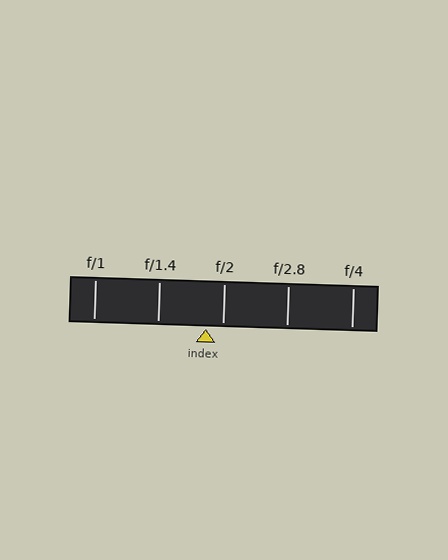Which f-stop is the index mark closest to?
The index mark is closest to f/2.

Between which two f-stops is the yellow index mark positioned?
The index mark is between f/1.4 and f/2.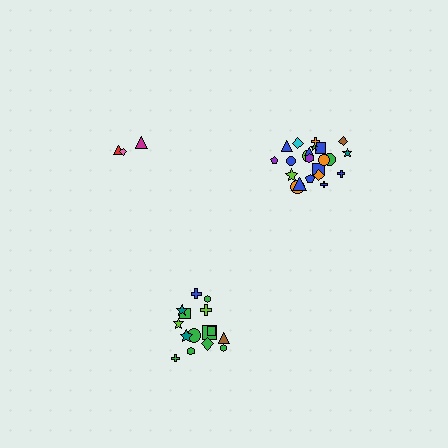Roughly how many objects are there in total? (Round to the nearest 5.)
Roughly 40 objects in total.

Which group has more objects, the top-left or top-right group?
The top-right group.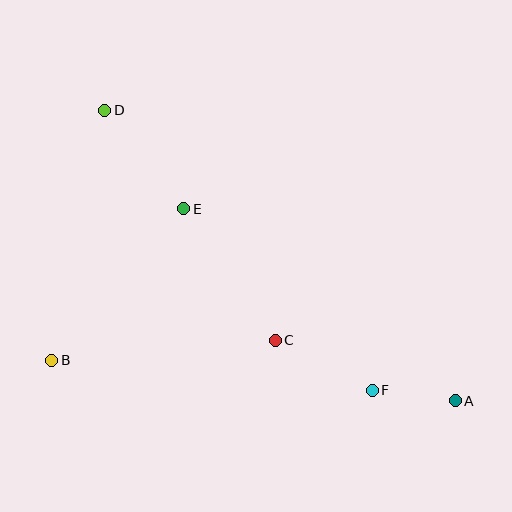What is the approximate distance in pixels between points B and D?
The distance between B and D is approximately 255 pixels.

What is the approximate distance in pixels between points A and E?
The distance between A and E is approximately 333 pixels.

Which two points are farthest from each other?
Points A and D are farthest from each other.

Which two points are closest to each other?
Points A and F are closest to each other.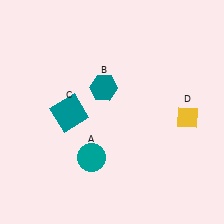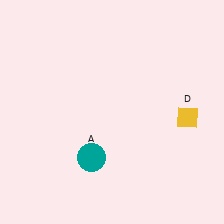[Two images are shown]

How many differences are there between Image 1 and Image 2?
There are 2 differences between the two images.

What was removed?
The teal hexagon (B), the teal square (C) were removed in Image 2.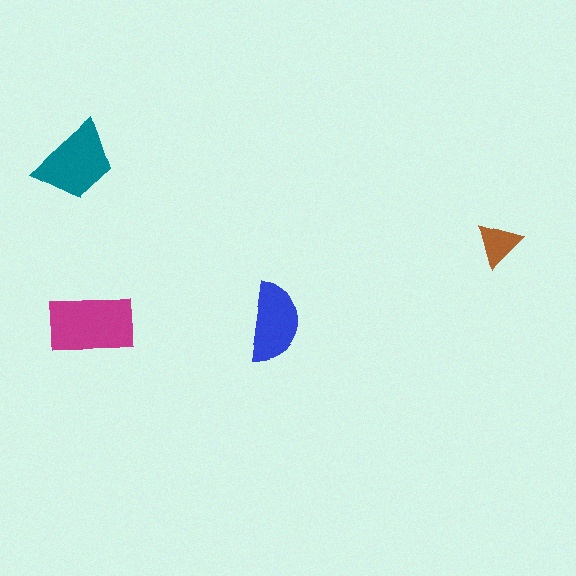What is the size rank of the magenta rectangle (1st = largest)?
1st.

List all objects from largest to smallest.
The magenta rectangle, the teal trapezoid, the blue semicircle, the brown triangle.